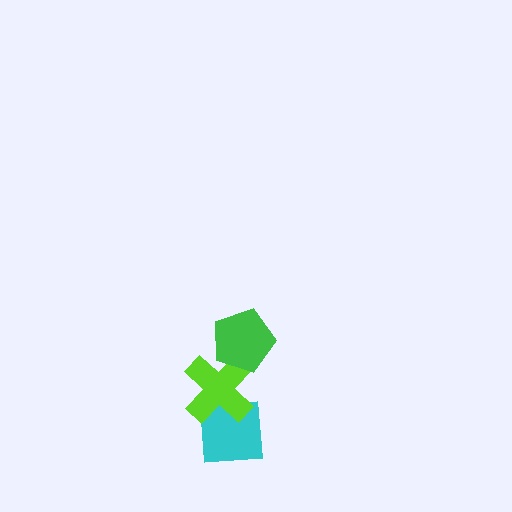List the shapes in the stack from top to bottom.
From top to bottom: the green pentagon, the lime cross, the cyan square.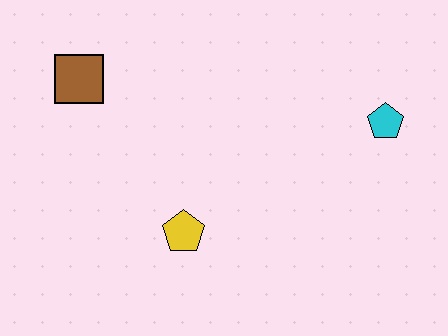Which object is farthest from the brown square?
The cyan pentagon is farthest from the brown square.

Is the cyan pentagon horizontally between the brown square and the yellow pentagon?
No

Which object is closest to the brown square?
The yellow pentagon is closest to the brown square.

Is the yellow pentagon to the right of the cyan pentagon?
No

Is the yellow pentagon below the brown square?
Yes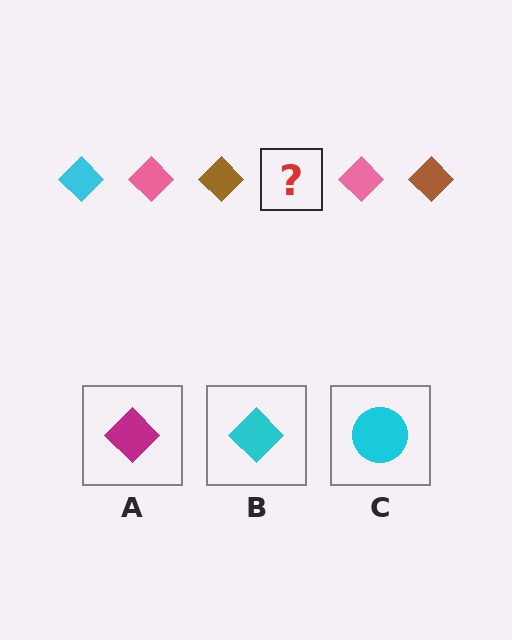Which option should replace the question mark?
Option B.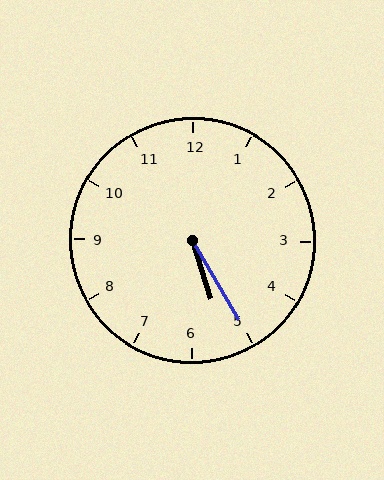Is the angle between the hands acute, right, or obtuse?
It is acute.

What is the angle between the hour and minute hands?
Approximately 12 degrees.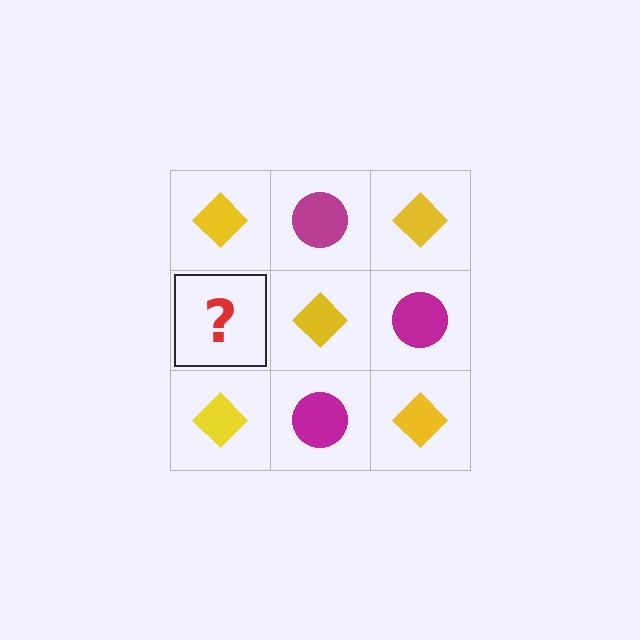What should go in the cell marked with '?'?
The missing cell should contain a magenta circle.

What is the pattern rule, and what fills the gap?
The rule is that it alternates yellow diamond and magenta circle in a checkerboard pattern. The gap should be filled with a magenta circle.